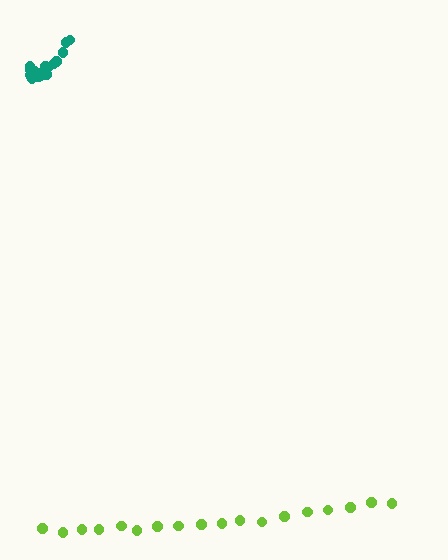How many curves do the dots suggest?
There are 2 distinct paths.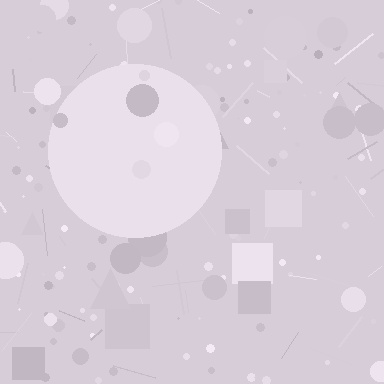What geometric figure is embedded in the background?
A circle is embedded in the background.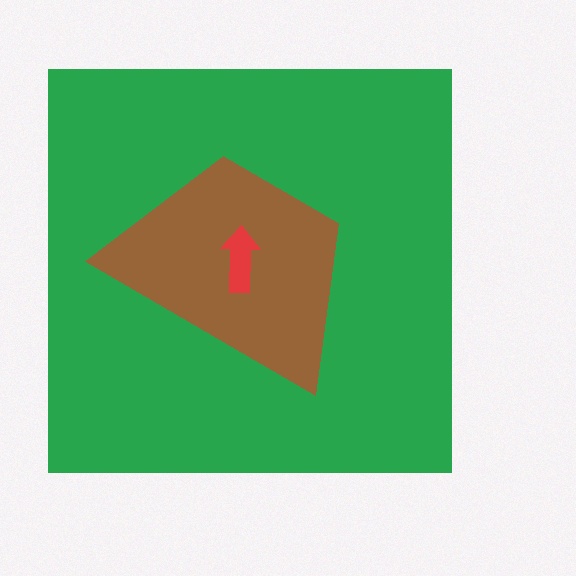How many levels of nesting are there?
3.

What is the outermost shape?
The green square.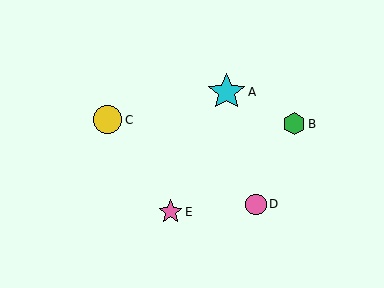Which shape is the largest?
The cyan star (labeled A) is the largest.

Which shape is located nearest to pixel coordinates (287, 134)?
The green hexagon (labeled B) at (294, 124) is nearest to that location.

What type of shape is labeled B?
Shape B is a green hexagon.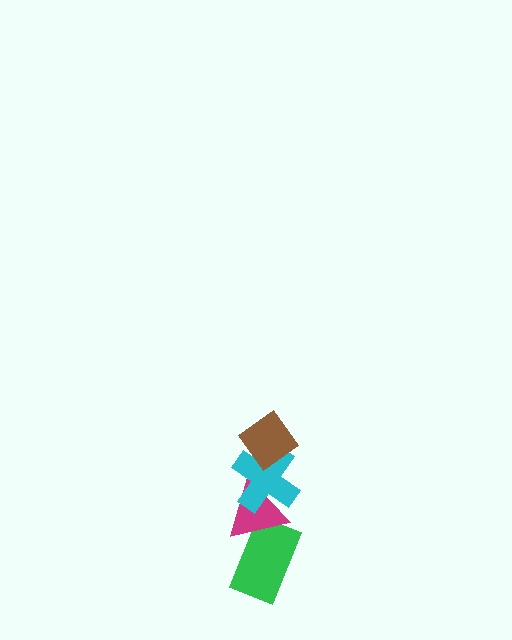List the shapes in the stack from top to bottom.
From top to bottom: the brown diamond, the cyan cross, the magenta triangle, the green rectangle.